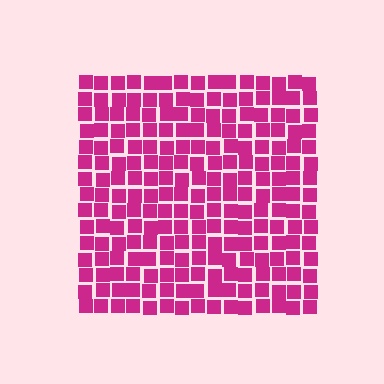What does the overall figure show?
The overall figure shows a square.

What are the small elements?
The small elements are squares.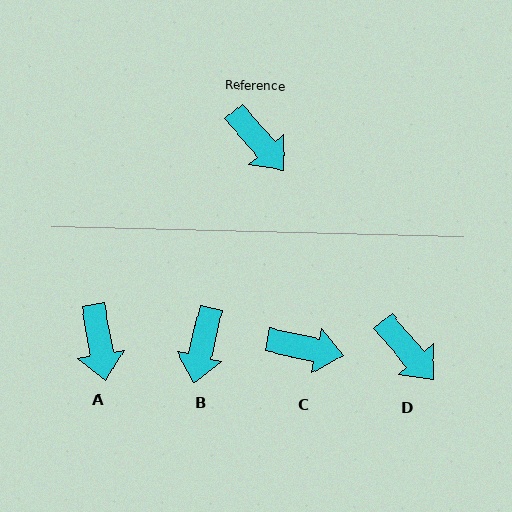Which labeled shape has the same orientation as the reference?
D.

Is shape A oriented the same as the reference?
No, it is off by about 32 degrees.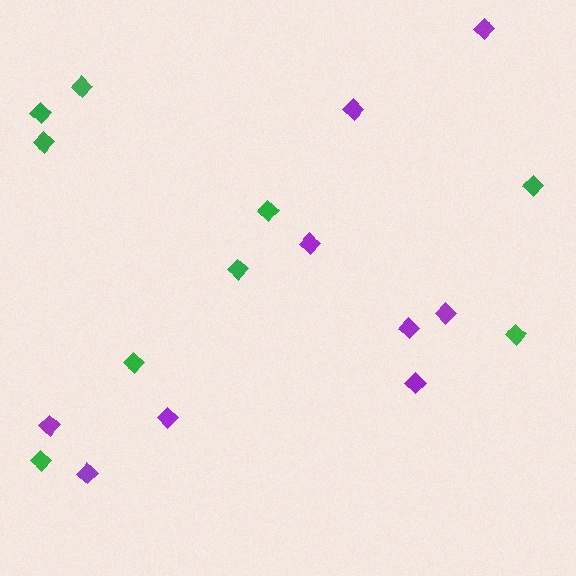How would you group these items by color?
There are 2 groups: one group of green diamonds (9) and one group of purple diamonds (9).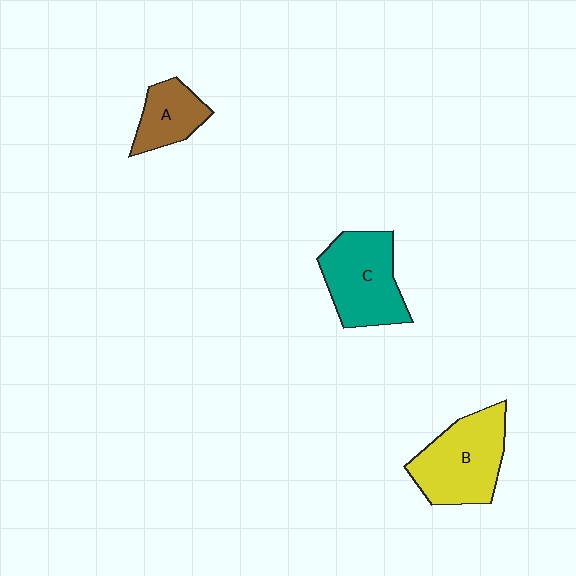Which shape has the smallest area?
Shape A (brown).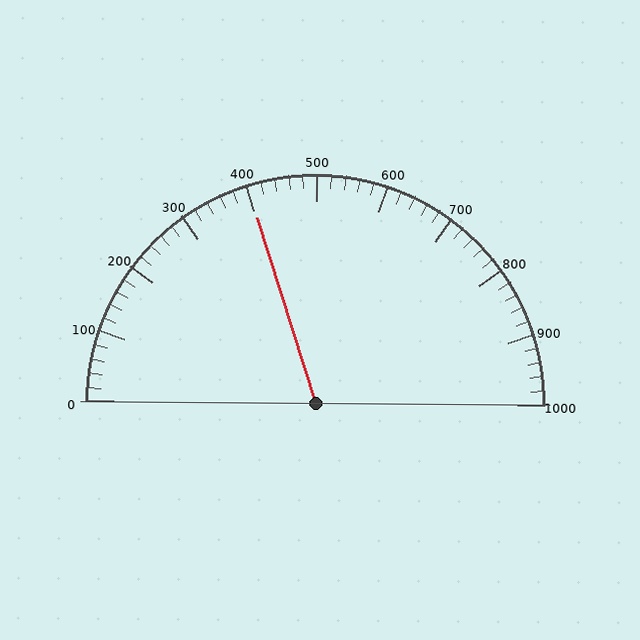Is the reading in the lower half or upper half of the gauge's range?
The reading is in the lower half of the range (0 to 1000).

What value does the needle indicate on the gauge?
The needle indicates approximately 400.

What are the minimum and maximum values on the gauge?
The gauge ranges from 0 to 1000.